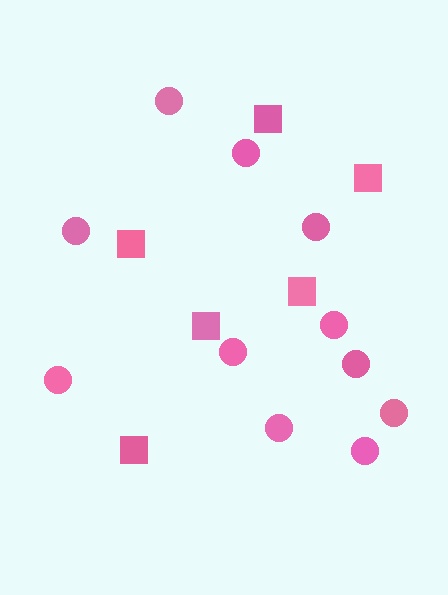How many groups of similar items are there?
There are 2 groups: one group of circles (11) and one group of squares (6).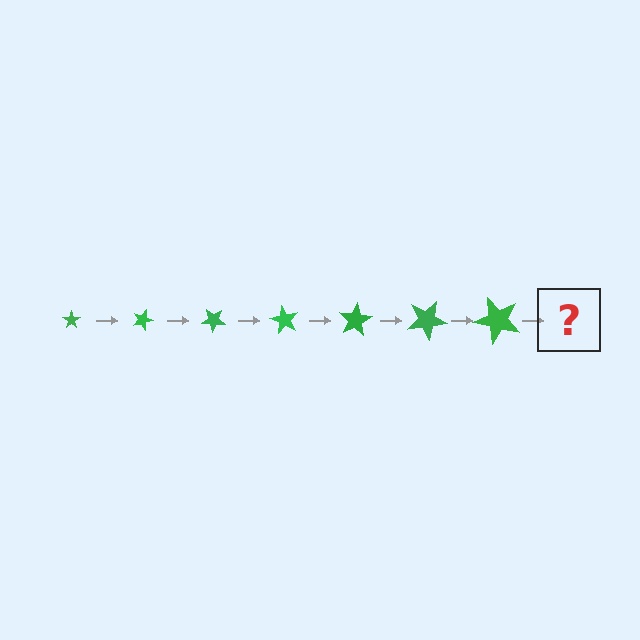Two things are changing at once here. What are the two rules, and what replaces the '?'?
The two rules are that the star grows larger each step and it rotates 20 degrees each step. The '?' should be a star, larger than the previous one and rotated 140 degrees from the start.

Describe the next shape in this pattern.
It should be a star, larger than the previous one and rotated 140 degrees from the start.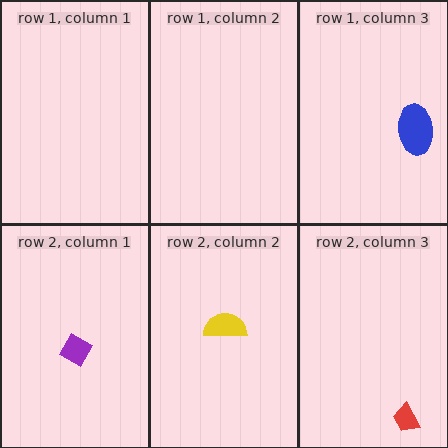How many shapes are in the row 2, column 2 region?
1.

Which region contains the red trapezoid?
The row 2, column 3 region.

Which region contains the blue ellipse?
The row 1, column 3 region.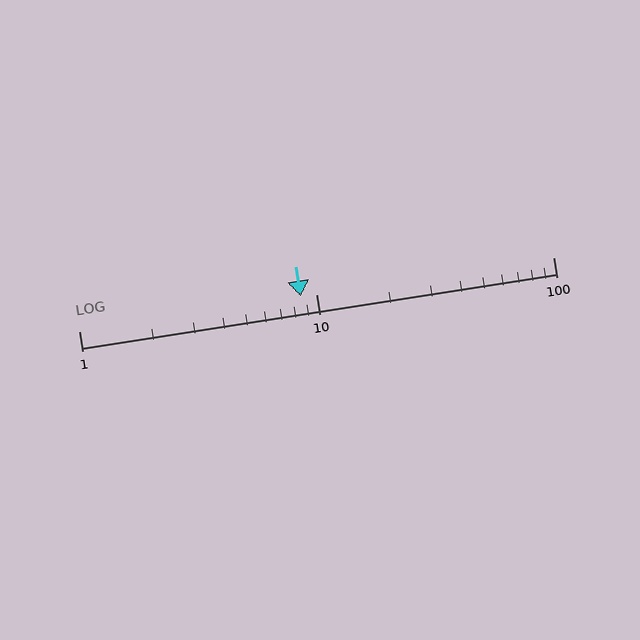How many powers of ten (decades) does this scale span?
The scale spans 2 decades, from 1 to 100.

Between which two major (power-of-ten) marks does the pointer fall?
The pointer is between 1 and 10.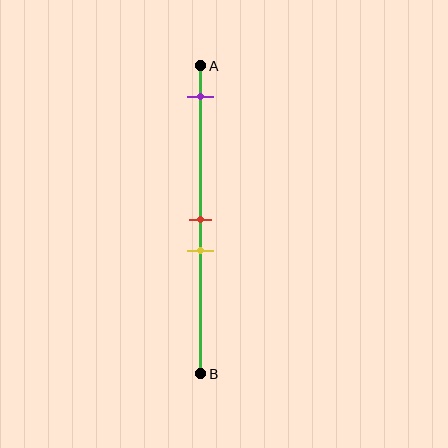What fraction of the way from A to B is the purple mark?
The purple mark is approximately 10% (0.1) of the way from A to B.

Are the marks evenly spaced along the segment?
No, the marks are not evenly spaced.